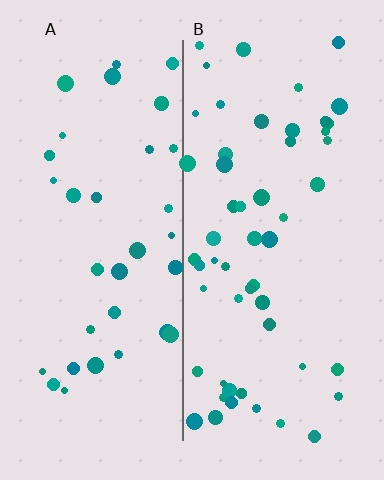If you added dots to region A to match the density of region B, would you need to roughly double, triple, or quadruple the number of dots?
Approximately double.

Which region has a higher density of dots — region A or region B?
B (the right).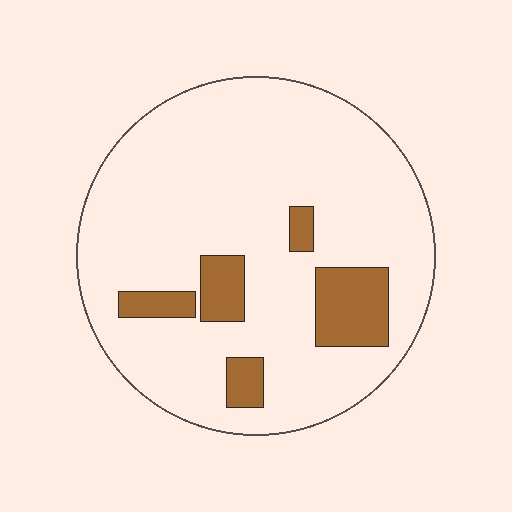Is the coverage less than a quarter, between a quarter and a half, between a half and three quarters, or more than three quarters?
Less than a quarter.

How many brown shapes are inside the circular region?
5.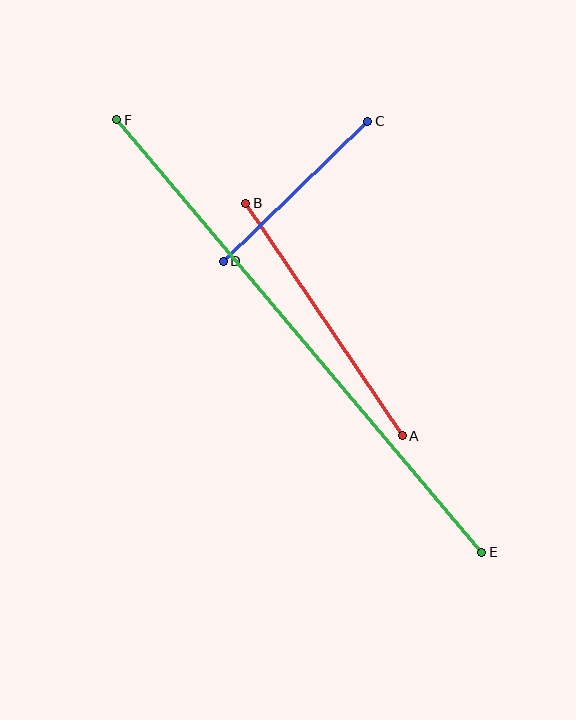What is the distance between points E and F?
The distance is approximately 566 pixels.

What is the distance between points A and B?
The distance is approximately 280 pixels.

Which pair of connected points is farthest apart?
Points E and F are farthest apart.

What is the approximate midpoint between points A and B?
The midpoint is at approximately (324, 320) pixels.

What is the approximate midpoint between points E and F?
The midpoint is at approximately (299, 336) pixels.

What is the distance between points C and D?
The distance is approximately 202 pixels.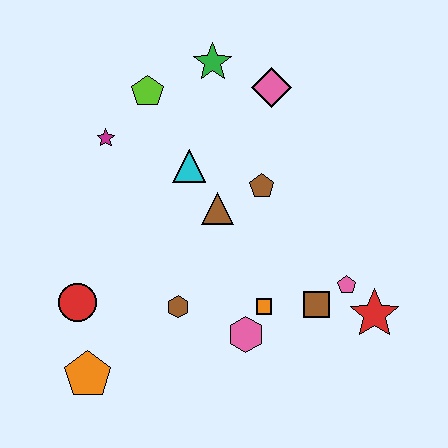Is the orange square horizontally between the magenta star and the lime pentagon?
No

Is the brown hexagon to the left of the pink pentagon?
Yes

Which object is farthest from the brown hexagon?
The green star is farthest from the brown hexagon.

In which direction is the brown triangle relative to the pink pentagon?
The brown triangle is to the left of the pink pentagon.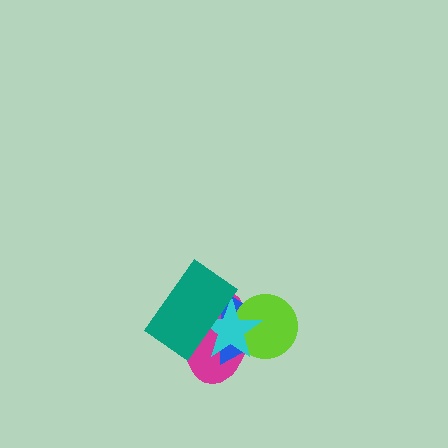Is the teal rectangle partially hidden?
No, no other shape covers it.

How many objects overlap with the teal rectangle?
3 objects overlap with the teal rectangle.